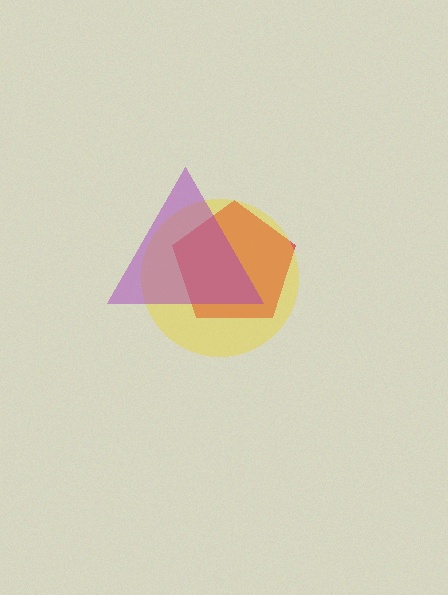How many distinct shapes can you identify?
There are 3 distinct shapes: a red pentagon, a yellow circle, a purple triangle.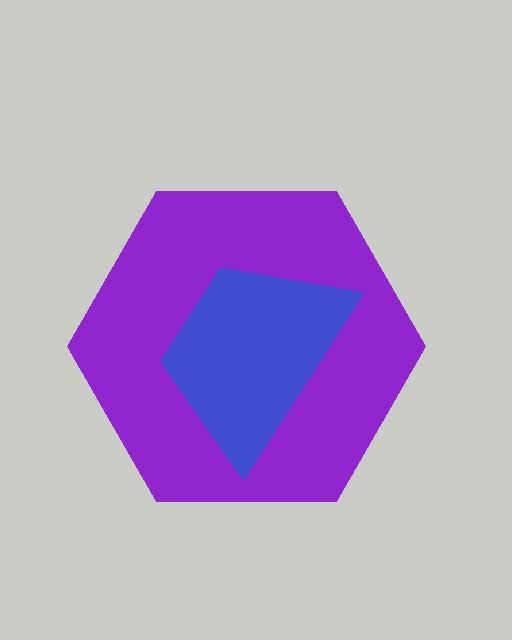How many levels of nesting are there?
2.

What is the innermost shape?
The blue trapezoid.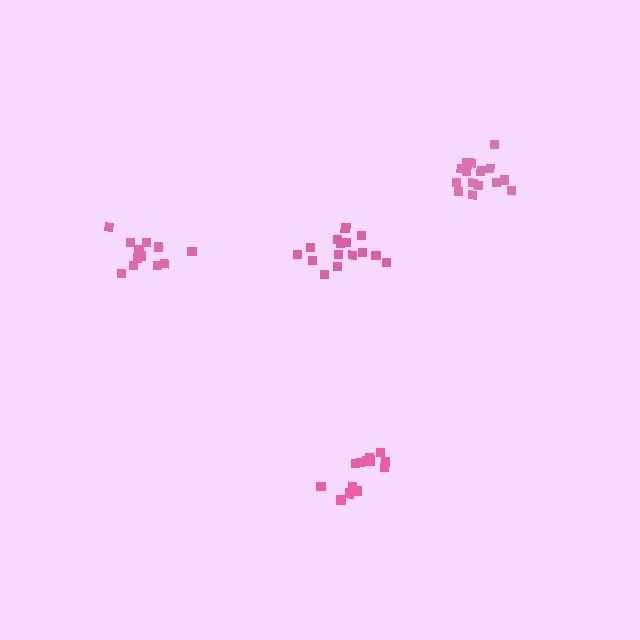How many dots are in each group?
Group 1: 15 dots, Group 2: 12 dots, Group 3: 14 dots, Group 4: 15 dots (56 total).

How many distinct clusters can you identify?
There are 4 distinct clusters.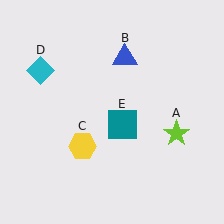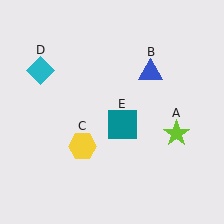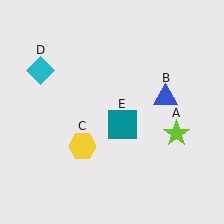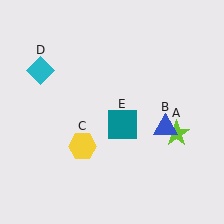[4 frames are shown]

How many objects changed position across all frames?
1 object changed position: blue triangle (object B).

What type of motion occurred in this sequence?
The blue triangle (object B) rotated clockwise around the center of the scene.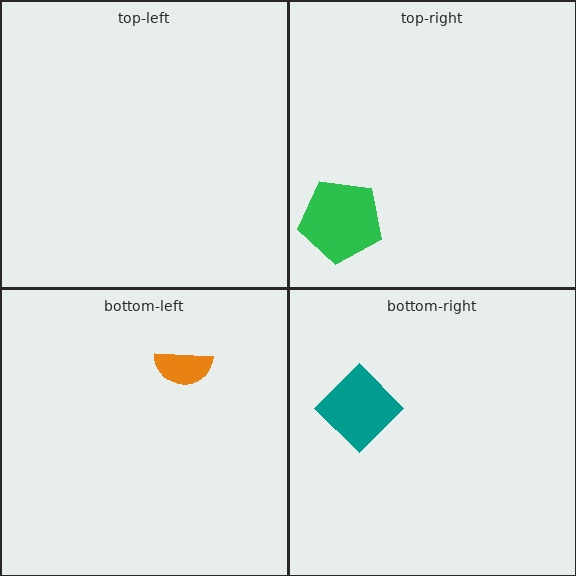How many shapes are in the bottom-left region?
1.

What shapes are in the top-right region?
The green pentagon.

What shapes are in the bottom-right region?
The teal diamond.